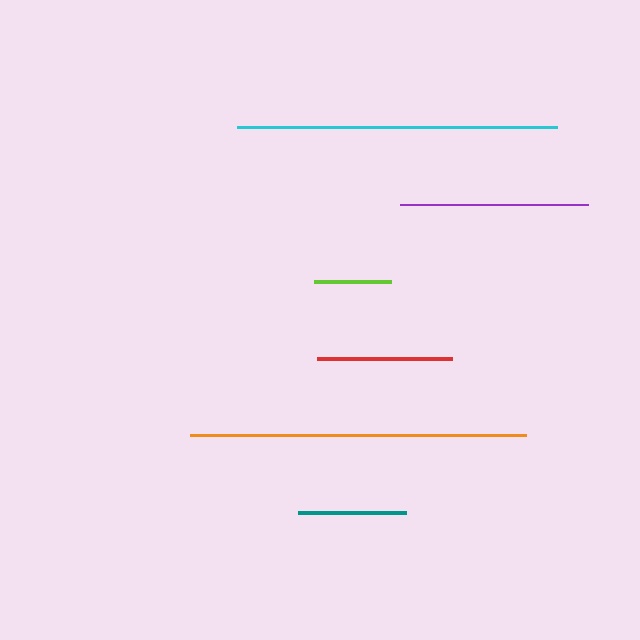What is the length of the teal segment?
The teal segment is approximately 109 pixels long.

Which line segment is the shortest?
The lime line is the shortest at approximately 77 pixels.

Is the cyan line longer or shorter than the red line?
The cyan line is longer than the red line.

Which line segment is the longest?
The orange line is the longest at approximately 336 pixels.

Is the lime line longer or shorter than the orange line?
The orange line is longer than the lime line.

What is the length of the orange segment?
The orange segment is approximately 336 pixels long.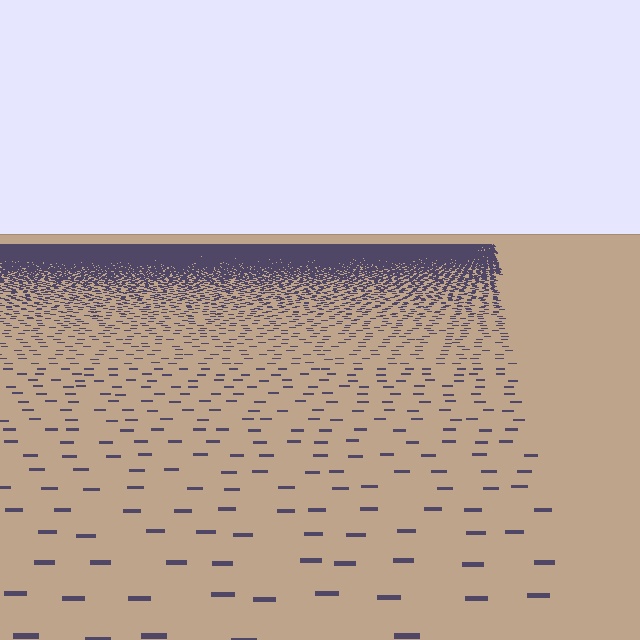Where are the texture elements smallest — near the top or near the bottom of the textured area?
Near the top.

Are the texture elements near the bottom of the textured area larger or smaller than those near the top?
Larger. Near the bottom, elements are closer to the viewer and appear at a bigger on-screen size.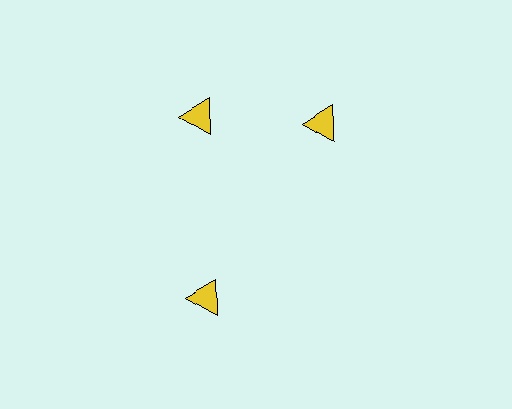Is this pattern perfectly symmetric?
No. The 3 yellow triangles are arranged in a ring, but one element near the 3 o'clock position is rotated out of alignment along the ring, breaking the 3-fold rotational symmetry.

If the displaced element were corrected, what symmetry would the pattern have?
It would have 3-fold rotational symmetry — the pattern would map onto itself every 120 degrees.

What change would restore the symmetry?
The symmetry would be restored by rotating it back into even spacing with its neighbors so that all 3 triangles sit at equal angles and equal distance from the center.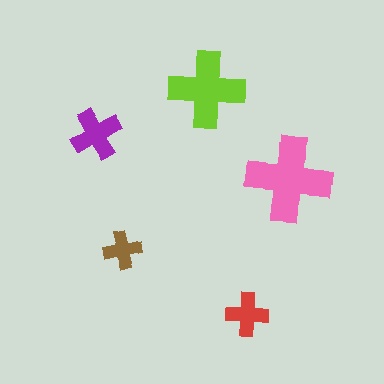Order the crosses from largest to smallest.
the pink one, the lime one, the purple one, the red one, the brown one.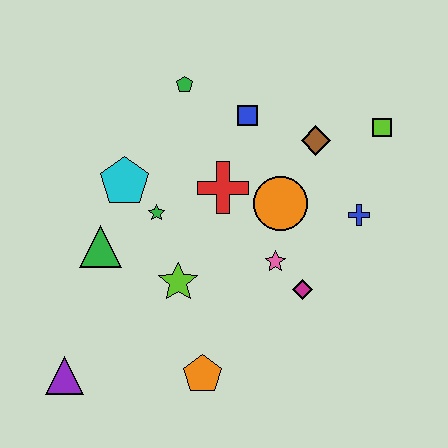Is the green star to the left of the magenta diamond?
Yes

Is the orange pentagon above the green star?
No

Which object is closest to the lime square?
The brown diamond is closest to the lime square.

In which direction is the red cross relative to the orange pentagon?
The red cross is above the orange pentagon.